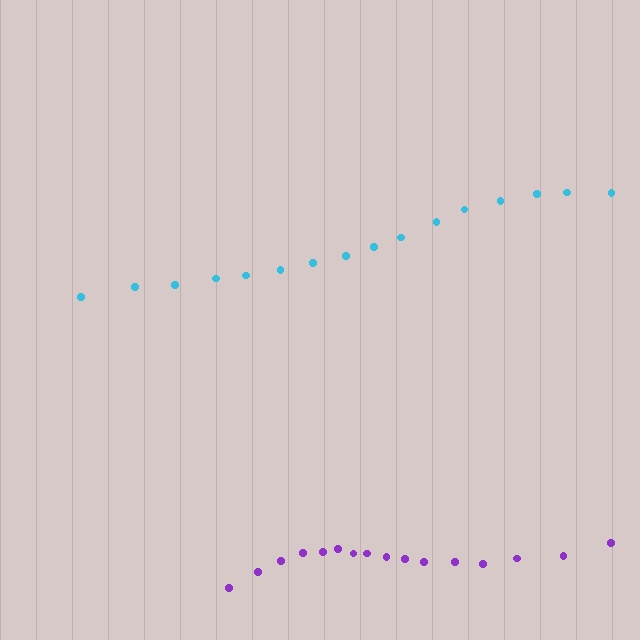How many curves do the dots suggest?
There are 2 distinct paths.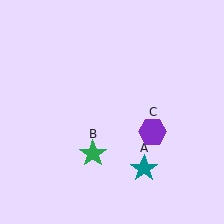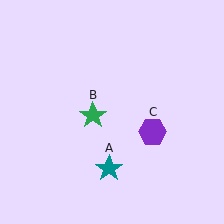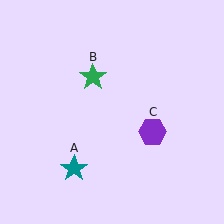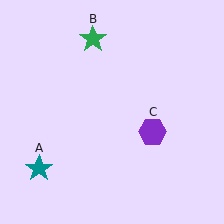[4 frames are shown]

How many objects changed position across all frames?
2 objects changed position: teal star (object A), green star (object B).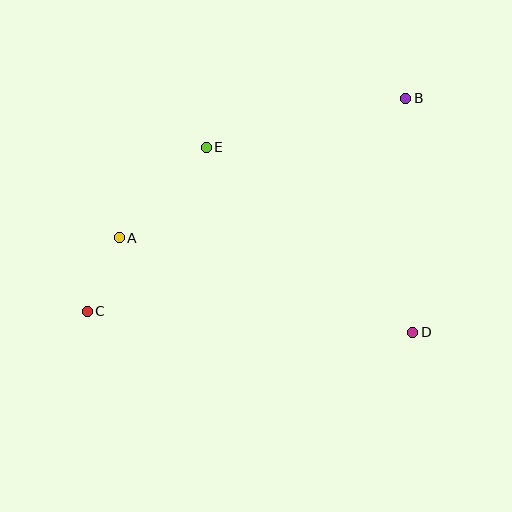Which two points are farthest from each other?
Points B and C are farthest from each other.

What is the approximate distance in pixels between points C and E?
The distance between C and E is approximately 203 pixels.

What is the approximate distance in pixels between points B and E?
The distance between B and E is approximately 205 pixels.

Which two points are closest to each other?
Points A and C are closest to each other.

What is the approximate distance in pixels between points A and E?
The distance between A and E is approximately 125 pixels.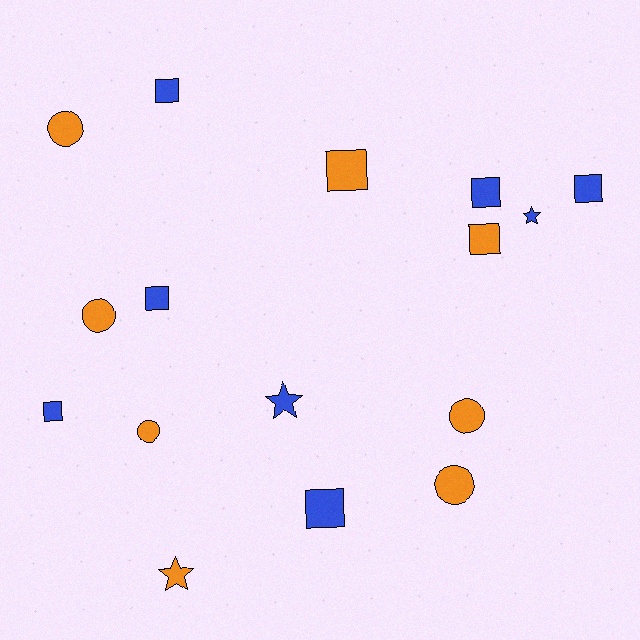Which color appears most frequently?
Blue, with 8 objects.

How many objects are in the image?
There are 16 objects.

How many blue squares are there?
There are 6 blue squares.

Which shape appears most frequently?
Square, with 8 objects.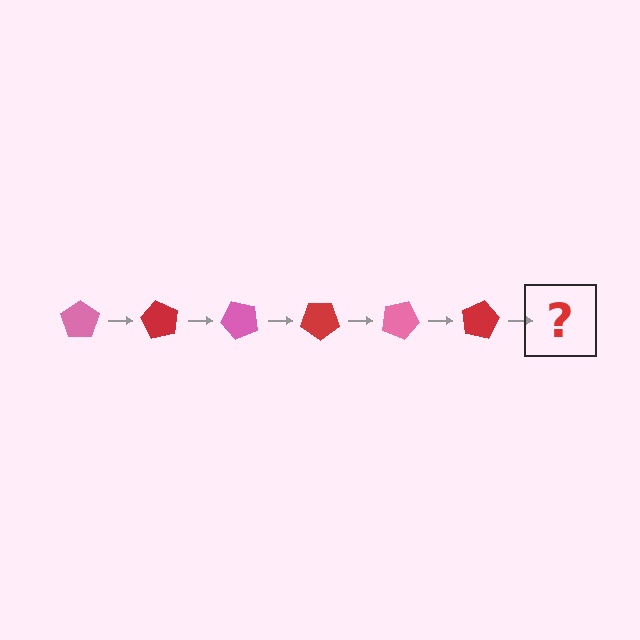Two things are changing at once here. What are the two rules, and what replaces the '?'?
The two rules are that it rotates 60 degrees each step and the color cycles through pink and red. The '?' should be a pink pentagon, rotated 360 degrees from the start.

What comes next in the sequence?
The next element should be a pink pentagon, rotated 360 degrees from the start.